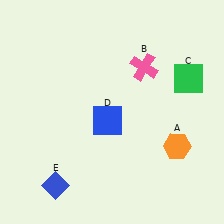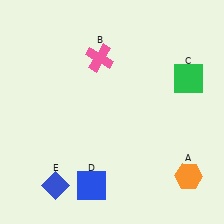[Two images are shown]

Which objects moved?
The objects that moved are: the orange hexagon (A), the pink cross (B), the blue square (D).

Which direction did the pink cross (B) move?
The pink cross (B) moved left.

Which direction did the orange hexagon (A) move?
The orange hexagon (A) moved down.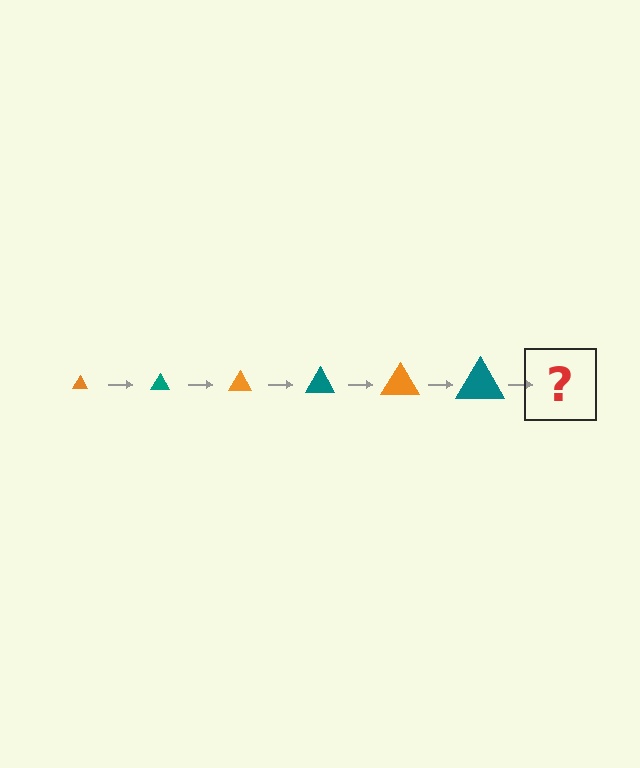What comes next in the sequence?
The next element should be an orange triangle, larger than the previous one.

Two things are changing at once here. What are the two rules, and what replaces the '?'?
The two rules are that the triangle grows larger each step and the color cycles through orange and teal. The '?' should be an orange triangle, larger than the previous one.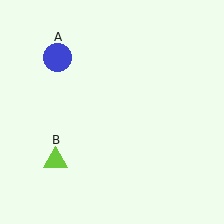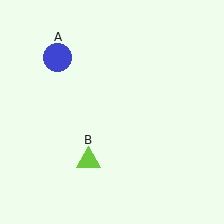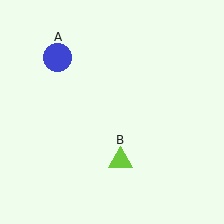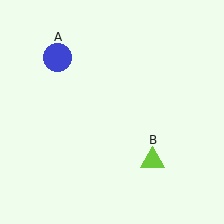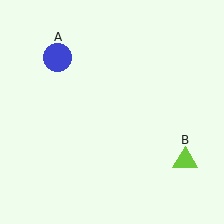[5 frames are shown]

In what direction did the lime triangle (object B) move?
The lime triangle (object B) moved right.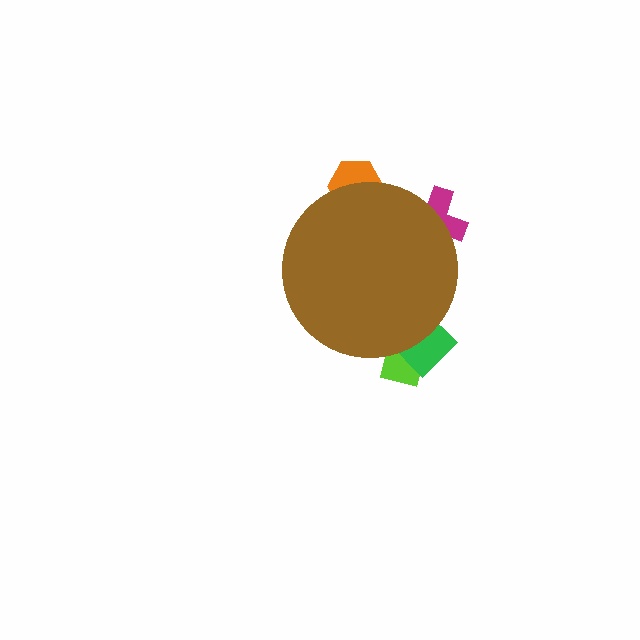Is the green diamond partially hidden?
Yes, the green diamond is partially hidden behind the brown circle.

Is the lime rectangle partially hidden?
Yes, the lime rectangle is partially hidden behind the brown circle.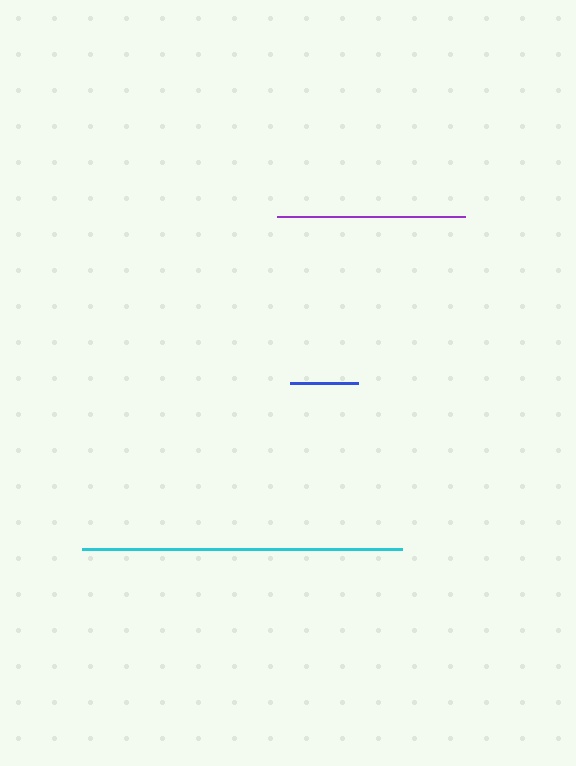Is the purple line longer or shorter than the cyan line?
The cyan line is longer than the purple line.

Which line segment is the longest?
The cyan line is the longest at approximately 320 pixels.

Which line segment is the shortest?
The blue line is the shortest at approximately 68 pixels.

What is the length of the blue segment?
The blue segment is approximately 68 pixels long.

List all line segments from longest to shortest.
From longest to shortest: cyan, purple, blue.